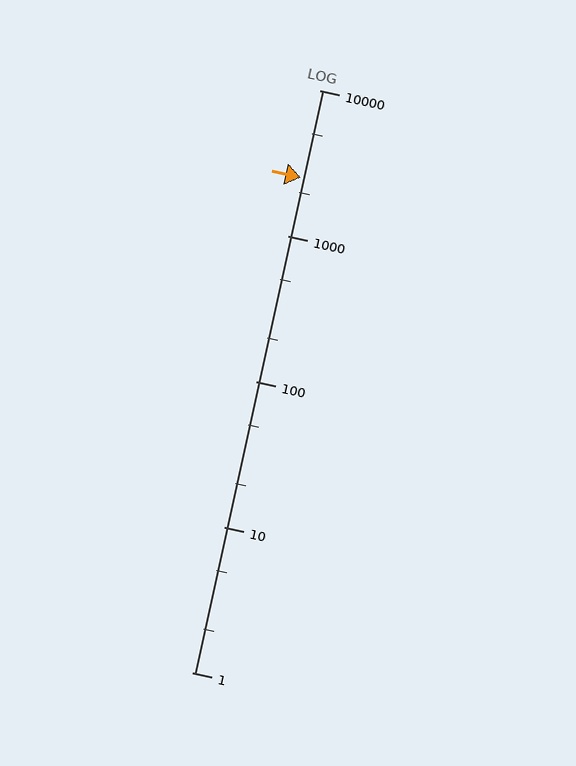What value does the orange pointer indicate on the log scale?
The pointer indicates approximately 2500.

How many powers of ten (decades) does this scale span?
The scale spans 4 decades, from 1 to 10000.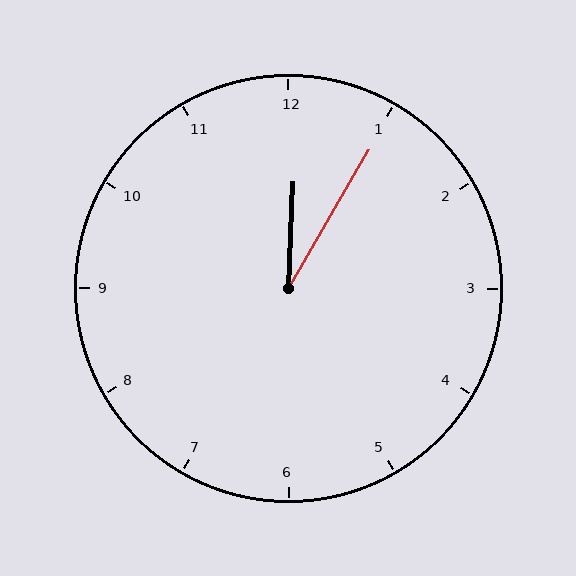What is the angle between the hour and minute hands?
Approximately 28 degrees.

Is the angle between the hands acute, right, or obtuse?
It is acute.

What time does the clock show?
12:05.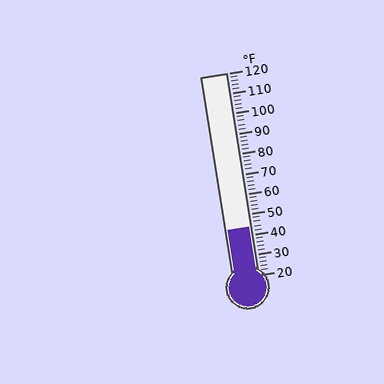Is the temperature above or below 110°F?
The temperature is below 110°F.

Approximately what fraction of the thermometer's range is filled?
The thermometer is filled to approximately 25% of its range.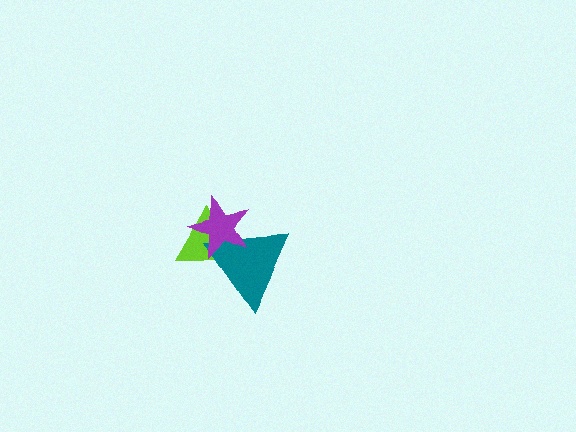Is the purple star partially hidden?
No, no other shape covers it.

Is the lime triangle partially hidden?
Yes, it is partially covered by another shape.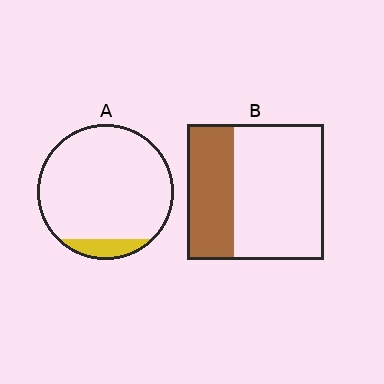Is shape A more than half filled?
No.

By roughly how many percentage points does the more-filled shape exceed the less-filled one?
By roughly 25 percentage points (B over A).